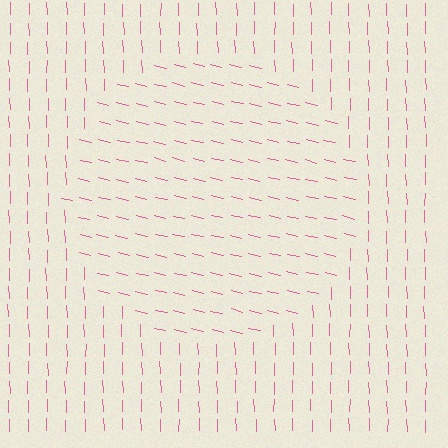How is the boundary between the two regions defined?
The boundary is defined purely by a change in line orientation (approximately 75 degrees difference). All lines are the same color and thickness.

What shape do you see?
I see a circle.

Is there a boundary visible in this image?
Yes, there is a texture boundary formed by a change in line orientation.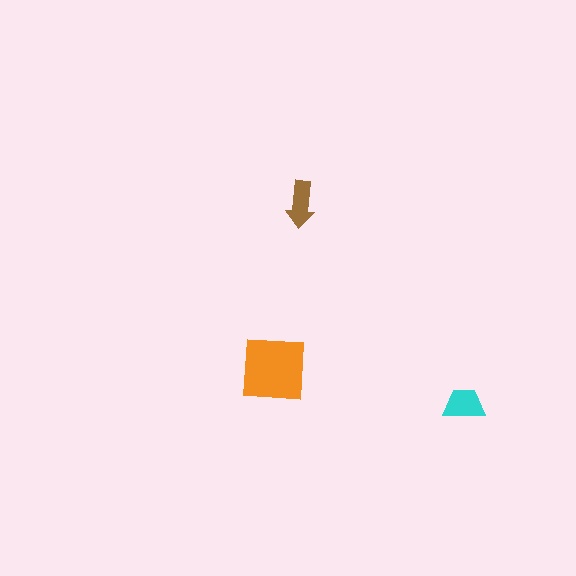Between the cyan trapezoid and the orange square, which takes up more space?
The orange square.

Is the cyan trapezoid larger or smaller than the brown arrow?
Larger.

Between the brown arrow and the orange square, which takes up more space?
The orange square.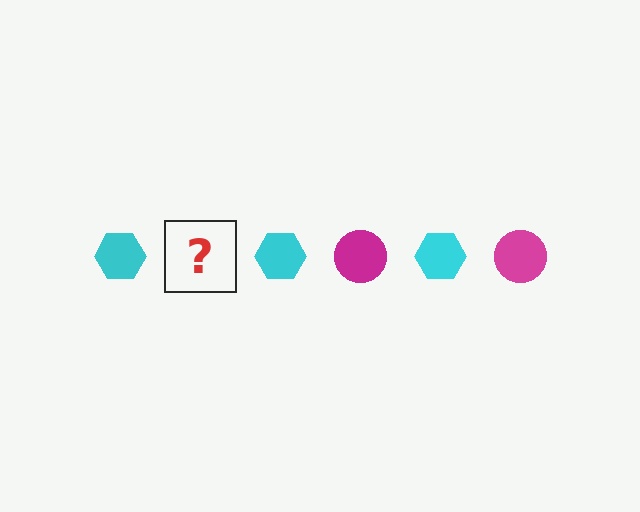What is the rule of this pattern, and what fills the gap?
The rule is that the pattern alternates between cyan hexagon and magenta circle. The gap should be filled with a magenta circle.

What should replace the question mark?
The question mark should be replaced with a magenta circle.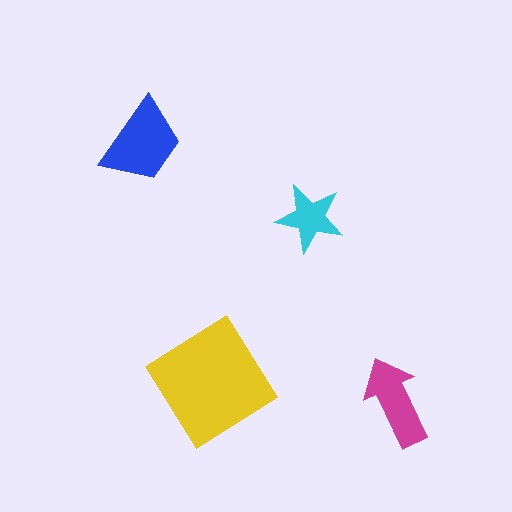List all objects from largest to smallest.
The yellow diamond, the blue trapezoid, the magenta arrow, the cyan star.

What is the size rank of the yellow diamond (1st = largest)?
1st.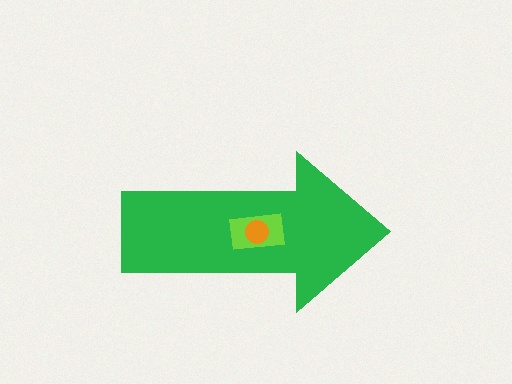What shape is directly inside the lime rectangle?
The orange circle.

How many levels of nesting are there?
3.